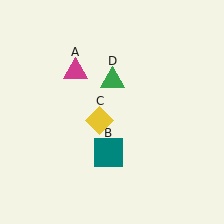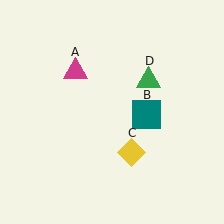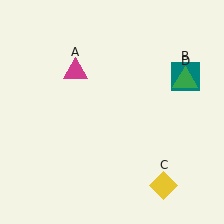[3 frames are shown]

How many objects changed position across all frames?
3 objects changed position: teal square (object B), yellow diamond (object C), green triangle (object D).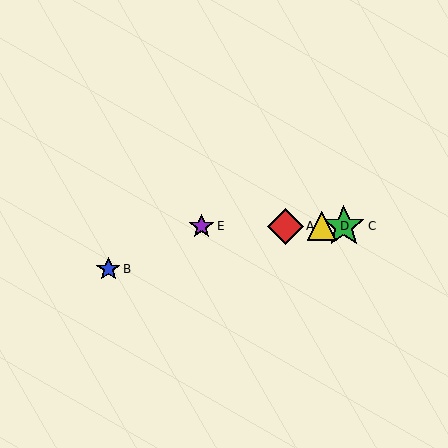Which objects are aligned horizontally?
Objects A, C, D, E are aligned horizontally.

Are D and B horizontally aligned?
No, D is at y≈226 and B is at y≈269.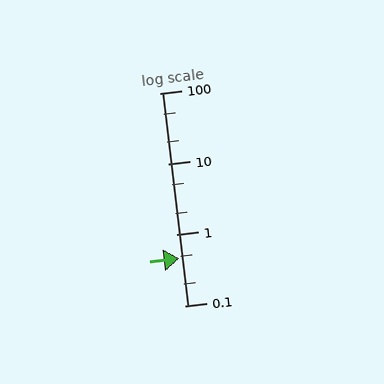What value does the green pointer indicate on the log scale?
The pointer indicates approximately 0.46.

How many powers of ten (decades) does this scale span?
The scale spans 3 decades, from 0.1 to 100.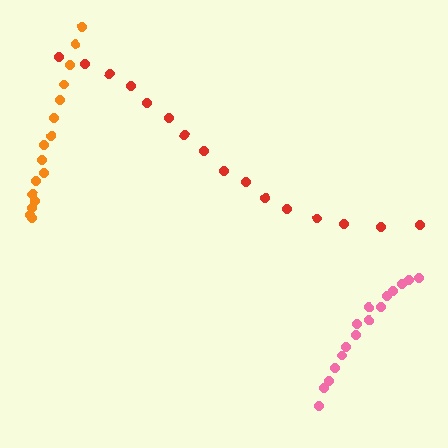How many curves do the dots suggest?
There are 3 distinct paths.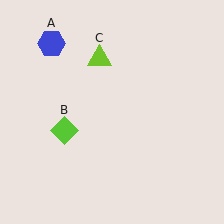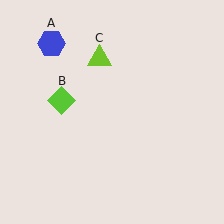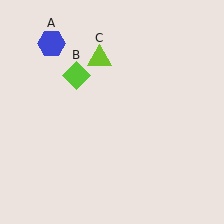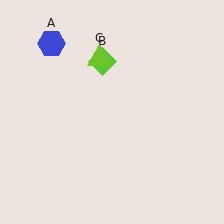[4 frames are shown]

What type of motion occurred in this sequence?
The lime diamond (object B) rotated clockwise around the center of the scene.